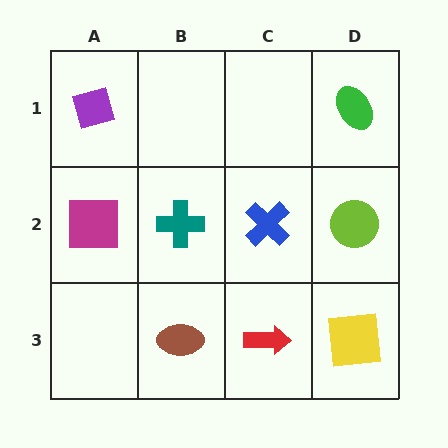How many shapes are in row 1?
2 shapes.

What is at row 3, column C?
A red arrow.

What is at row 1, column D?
A green ellipse.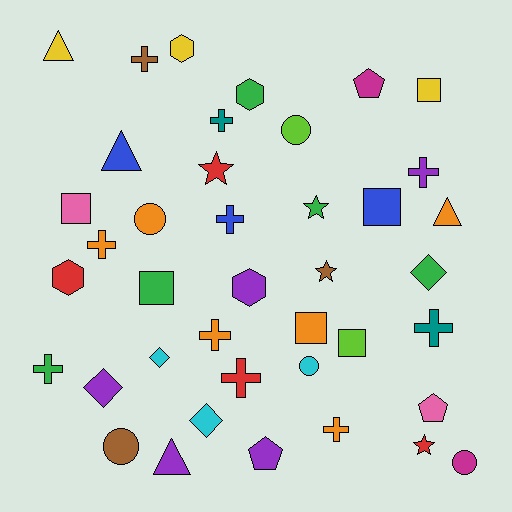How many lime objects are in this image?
There are 2 lime objects.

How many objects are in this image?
There are 40 objects.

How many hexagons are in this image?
There are 4 hexagons.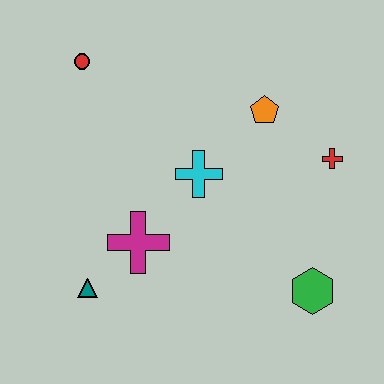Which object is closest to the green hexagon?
The red cross is closest to the green hexagon.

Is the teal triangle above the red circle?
No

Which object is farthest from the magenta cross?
The red cross is farthest from the magenta cross.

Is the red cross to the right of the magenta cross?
Yes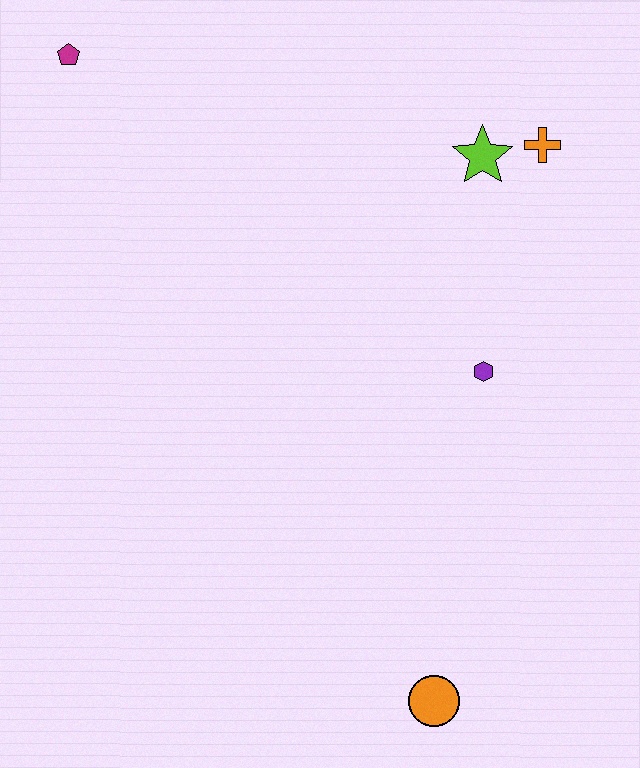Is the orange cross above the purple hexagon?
Yes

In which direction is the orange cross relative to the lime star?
The orange cross is to the right of the lime star.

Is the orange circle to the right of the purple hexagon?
No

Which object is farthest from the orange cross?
The orange circle is farthest from the orange cross.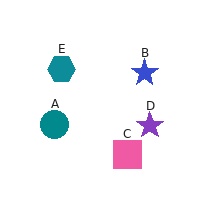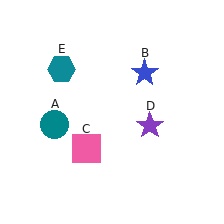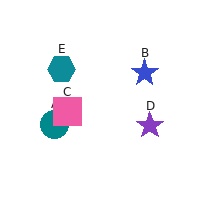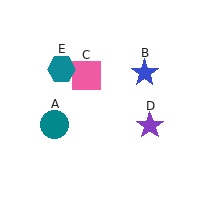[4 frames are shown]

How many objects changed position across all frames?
1 object changed position: pink square (object C).